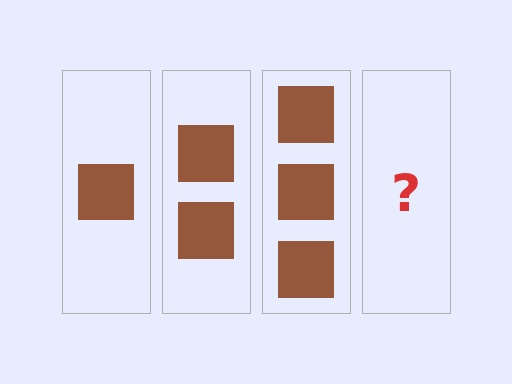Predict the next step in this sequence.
The next step is 4 squares.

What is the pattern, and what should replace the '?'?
The pattern is that each step adds one more square. The '?' should be 4 squares.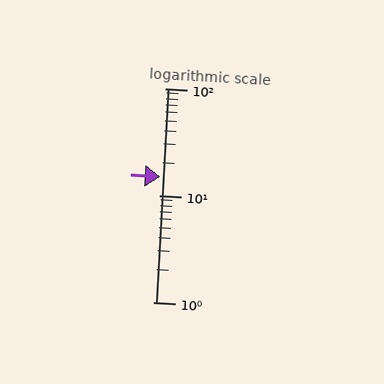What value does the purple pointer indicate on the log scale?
The pointer indicates approximately 15.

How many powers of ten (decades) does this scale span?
The scale spans 2 decades, from 1 to 100.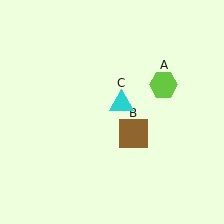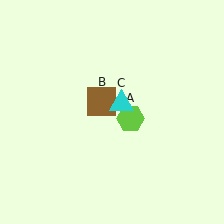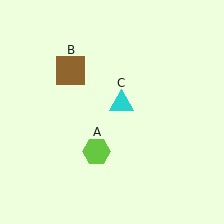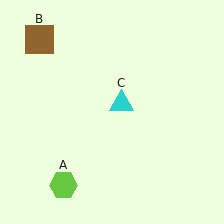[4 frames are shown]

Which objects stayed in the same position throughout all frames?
Cyan triangle (object C) remained stationary.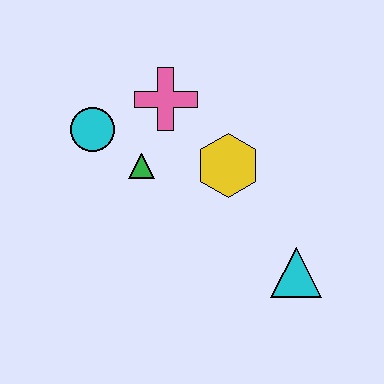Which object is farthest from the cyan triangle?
The cyan circle is farthest from the cyan triangle.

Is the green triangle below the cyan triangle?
No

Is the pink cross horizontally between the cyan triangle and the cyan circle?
Yes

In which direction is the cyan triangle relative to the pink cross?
The cyan triangle is below the pink cross.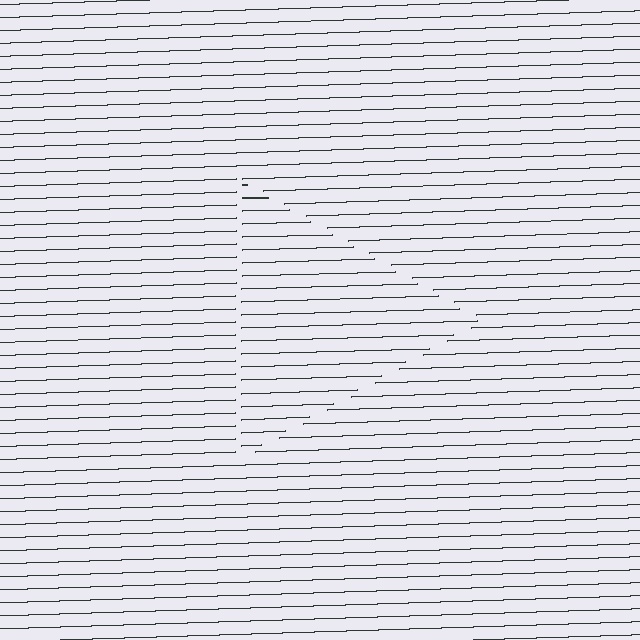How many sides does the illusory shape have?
3 sides — the line-ends trace a triangle.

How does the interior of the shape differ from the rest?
The interior of the shape contains the same grating, shifted by half a period — the contour is defined by the phase discontinuity where line-ends from the inner and outer gratings abut.